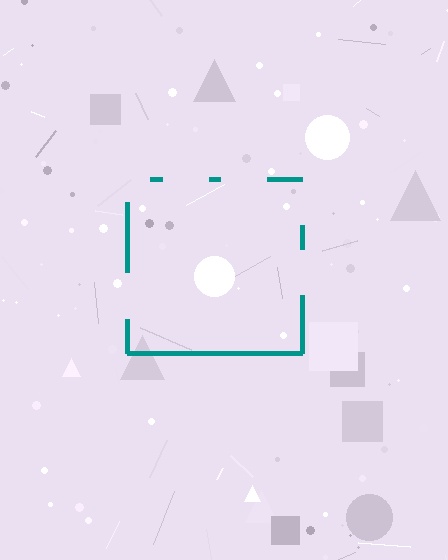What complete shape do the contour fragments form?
The contour fragments form a square.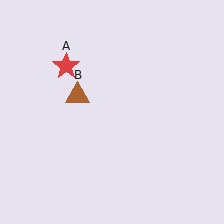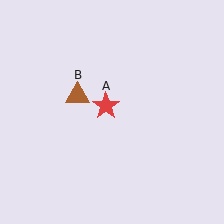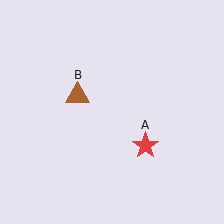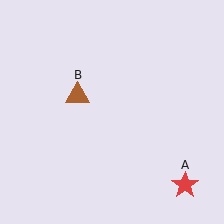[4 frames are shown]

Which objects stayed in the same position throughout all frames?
Brown triangle (object B) remained stationary.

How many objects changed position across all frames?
1 object changed position: red star (object A).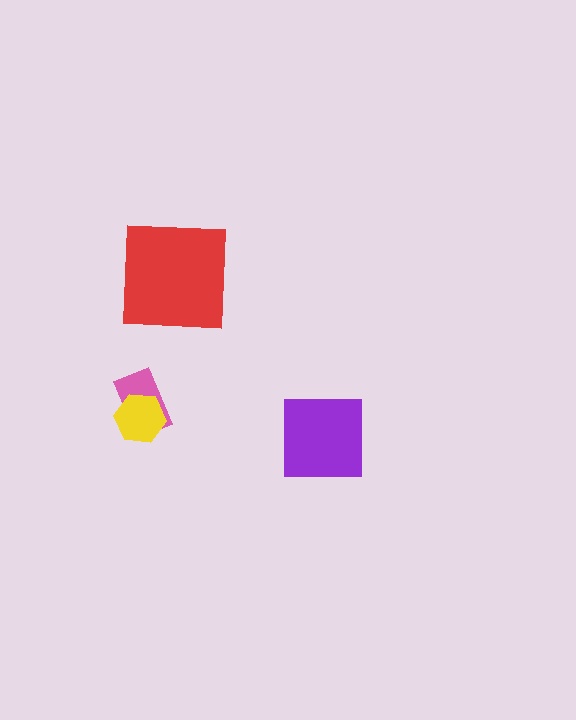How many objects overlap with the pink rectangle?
1 object overlaps with the pink rectangle.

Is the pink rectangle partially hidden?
Yes, it is partially covered by another shape.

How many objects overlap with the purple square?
0 objects overlap with the purple square.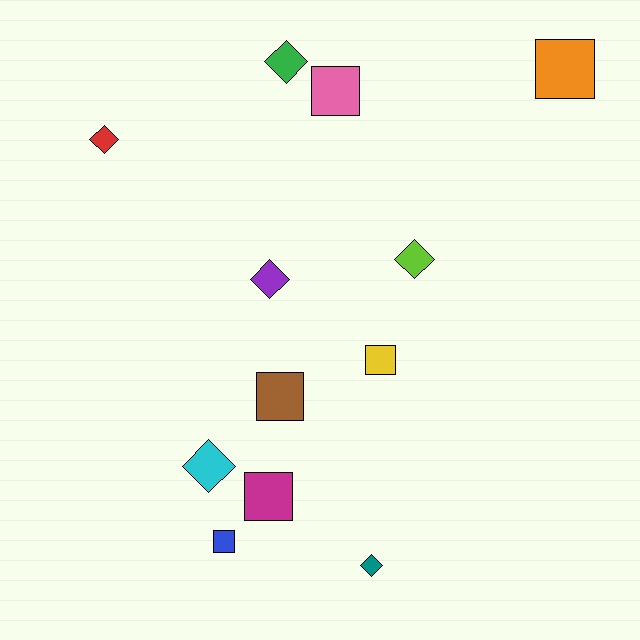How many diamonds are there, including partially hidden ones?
There are 6 diamonds.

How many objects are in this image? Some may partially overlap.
There are 12 objects.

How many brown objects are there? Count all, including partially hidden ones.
There is 1 brown object.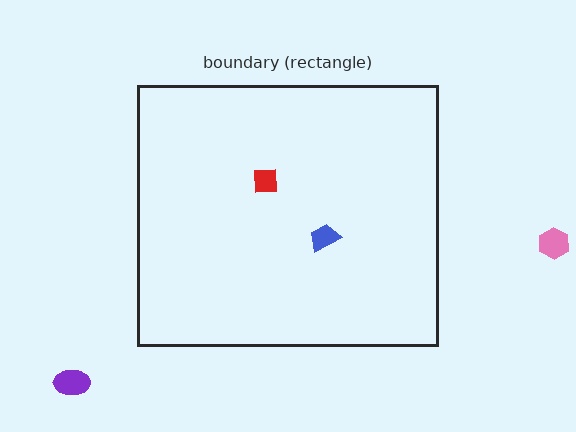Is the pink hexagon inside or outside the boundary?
Outside.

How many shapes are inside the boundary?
2 inside, 2 outside.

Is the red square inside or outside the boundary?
Inside.